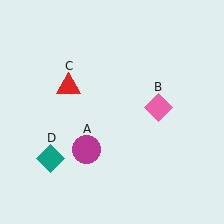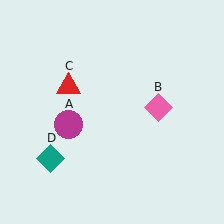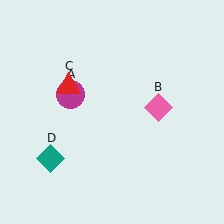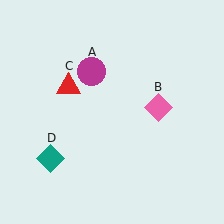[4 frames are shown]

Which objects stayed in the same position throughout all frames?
Pink diamond (object B) and red triangle (object C) and teal diamond (object D) remained stationary.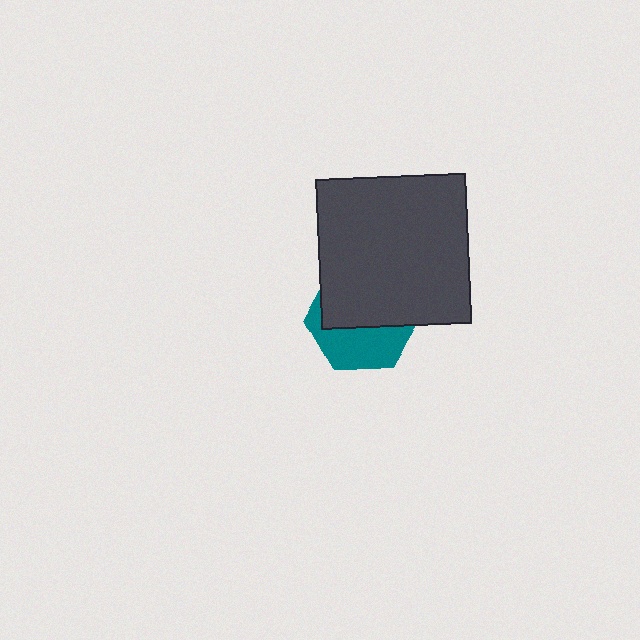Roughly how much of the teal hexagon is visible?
A small part of it is visible (roughly 44%).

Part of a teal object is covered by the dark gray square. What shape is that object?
It is a hexagon.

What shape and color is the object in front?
The object in front is a dark gray square.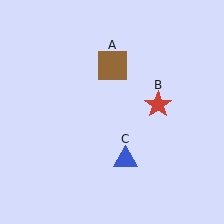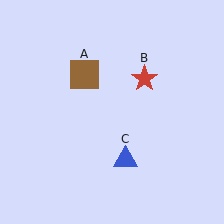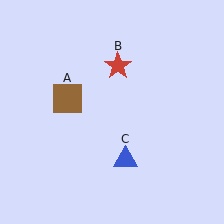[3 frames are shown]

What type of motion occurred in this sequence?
The brown square (object A), red star (object B) rotated counterclockwise around the center of the scene.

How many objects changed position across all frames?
2 objects changed position: brown square (object A), red star (object B).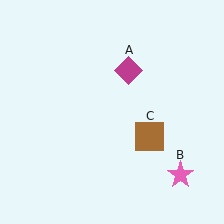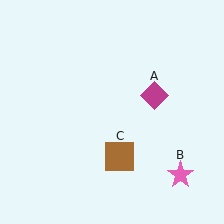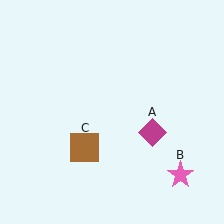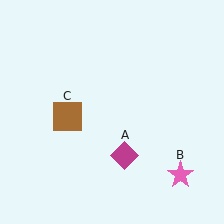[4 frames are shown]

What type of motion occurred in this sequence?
The magenta diamond (object A), brown square (object C) rotated clockwise around the center of the scene.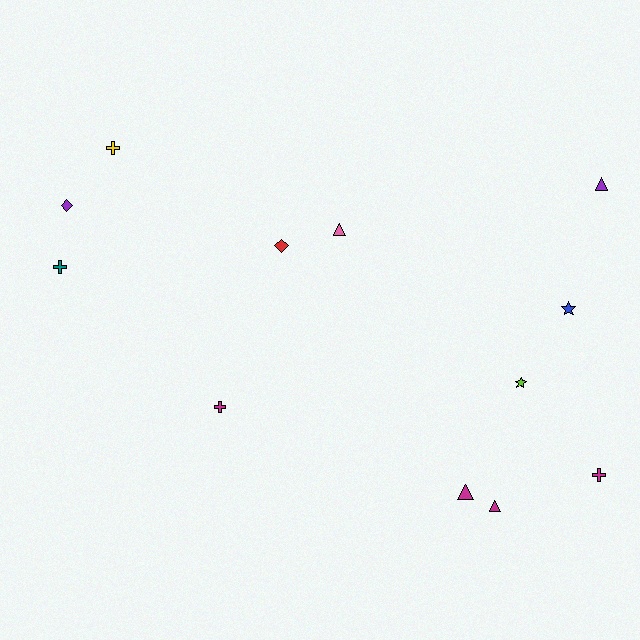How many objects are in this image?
There are 12 objects.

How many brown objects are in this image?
There are no brown objects.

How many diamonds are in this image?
There are 2 diamonds.